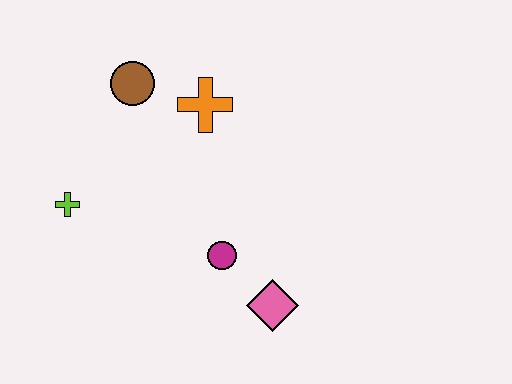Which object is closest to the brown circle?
The orange cross is closest to the brown circle.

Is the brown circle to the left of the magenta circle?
Yes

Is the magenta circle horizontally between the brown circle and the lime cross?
No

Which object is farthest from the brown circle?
The pink diamond is farthest from the brown circle.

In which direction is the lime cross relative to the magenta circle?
The lime cross is to the left of the magenta circle.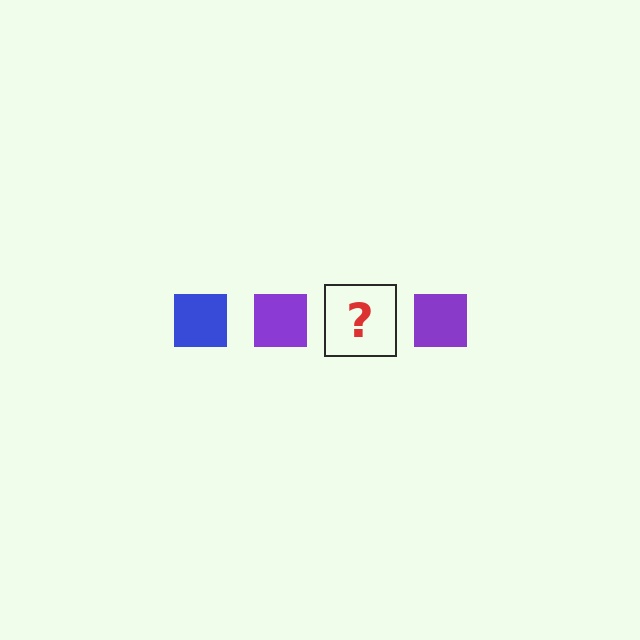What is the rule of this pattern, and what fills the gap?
The rule is that the pattern cycles through blue, purple squares. The gap should be filled with a blue square.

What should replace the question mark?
The question mark should be replaced with a blue square.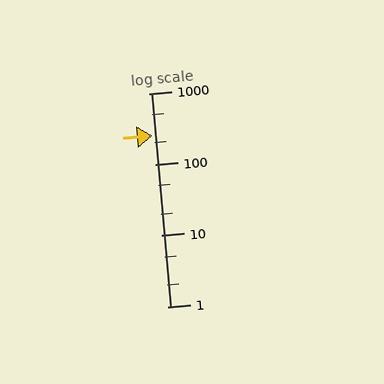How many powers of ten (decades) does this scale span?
The scale spans 3 decades, from 1 to 1000.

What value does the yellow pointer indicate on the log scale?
The pointer indicates approximately 250.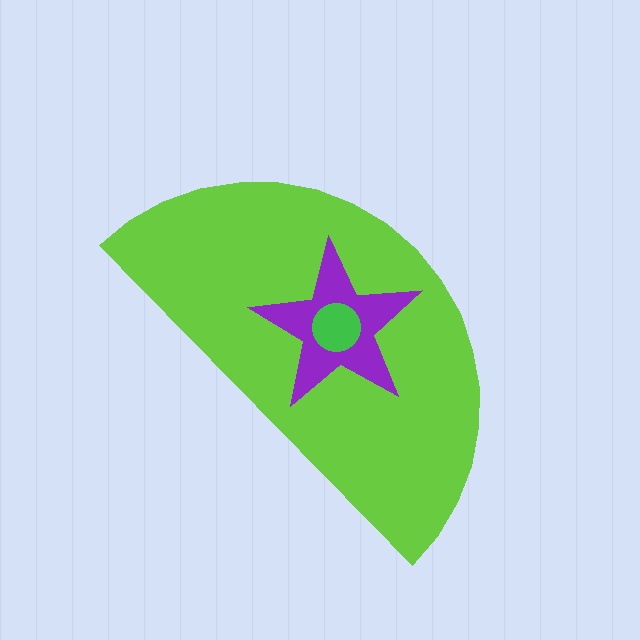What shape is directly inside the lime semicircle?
The purple star.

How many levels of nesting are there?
3.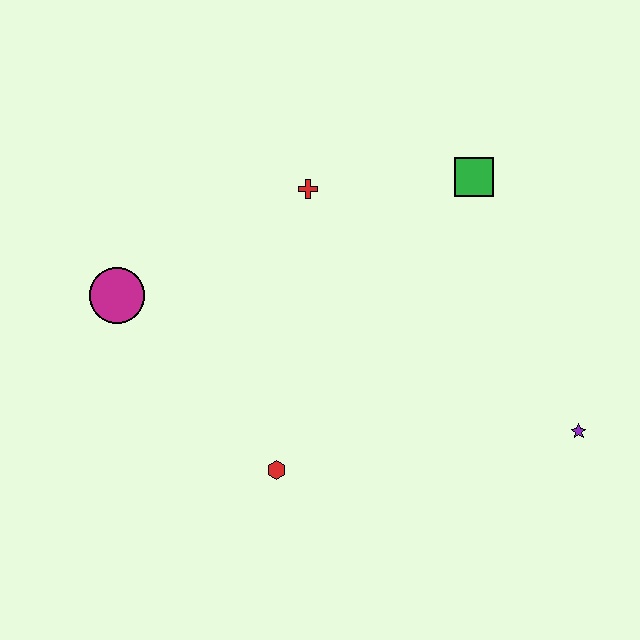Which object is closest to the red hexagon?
The magenta circle is closest to the red hexagon.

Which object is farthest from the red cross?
The purple star is farthest from the red cross.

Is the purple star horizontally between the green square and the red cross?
No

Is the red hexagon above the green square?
No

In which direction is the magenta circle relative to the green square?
The magenta circle is to the left of the green square.